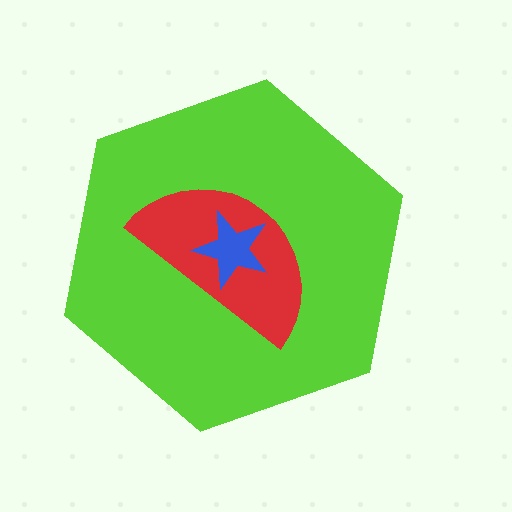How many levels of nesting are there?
3.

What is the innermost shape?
The blue star.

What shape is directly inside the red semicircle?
The blue star.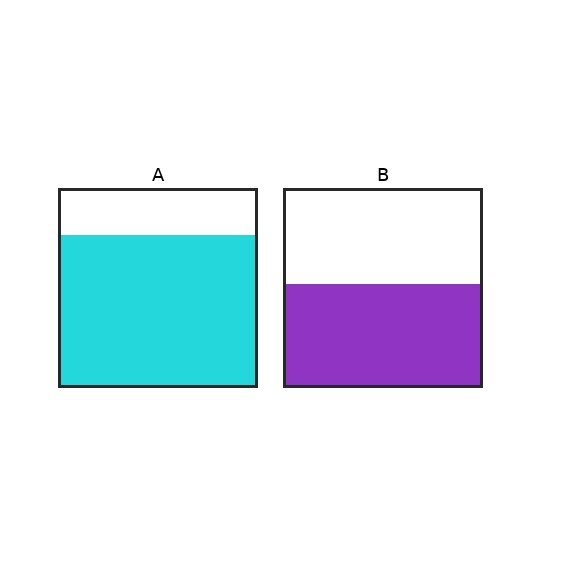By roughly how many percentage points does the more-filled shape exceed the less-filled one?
By roughly 25 percentage points (A over B).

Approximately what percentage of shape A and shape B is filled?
A is approximately 75% and B is approximately 50%.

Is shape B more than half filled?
Roughly half.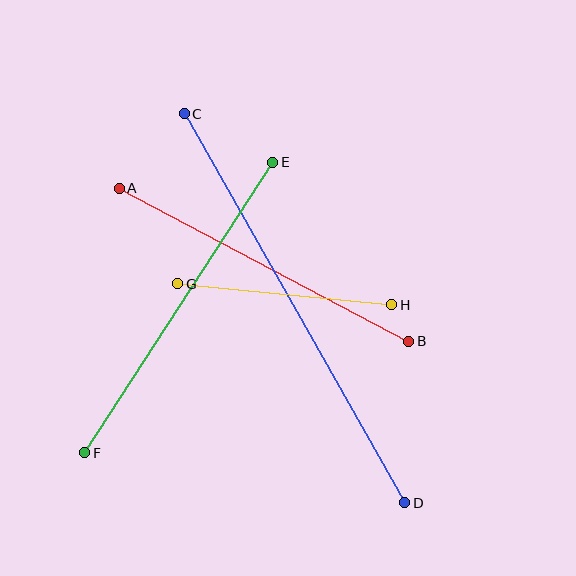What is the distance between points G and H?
The distance is approximately 215 pixels.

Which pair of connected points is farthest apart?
Points C and D are farthest apart.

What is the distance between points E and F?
The distance is approximately 346 pixels.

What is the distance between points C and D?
The distance is approximately 447 pixels.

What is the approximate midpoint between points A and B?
The midpoint is at approximately (264, 265) pixels.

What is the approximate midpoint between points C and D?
The midpoint is at approximately (294, 308) pixels.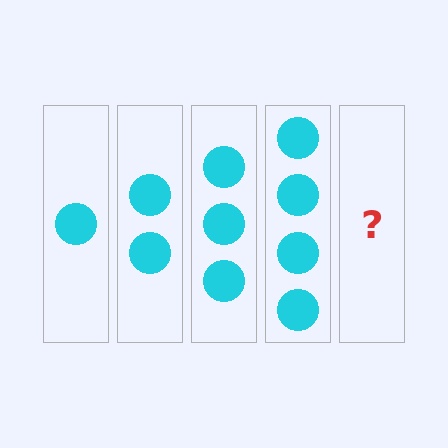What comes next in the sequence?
The next element should be 5 circles.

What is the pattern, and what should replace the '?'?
The pattern is that each step adds one more circle. The '?' should be 5 circles.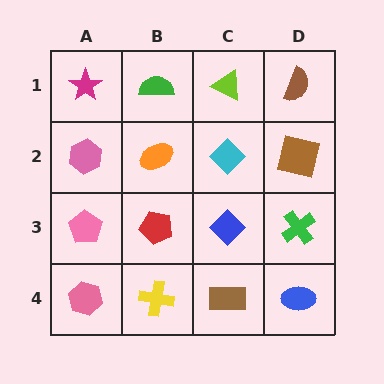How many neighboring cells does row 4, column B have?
3.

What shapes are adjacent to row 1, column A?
A pink hexagon (row 2, column A), a green semicircle (row 1, column B).